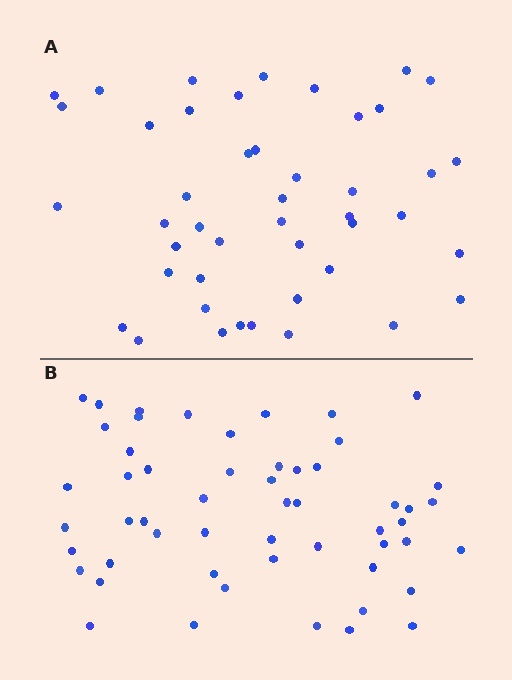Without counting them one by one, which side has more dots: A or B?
Region B (the bottom region) has more dots.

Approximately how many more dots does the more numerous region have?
Region B has roughly 8 or so more dots than region A.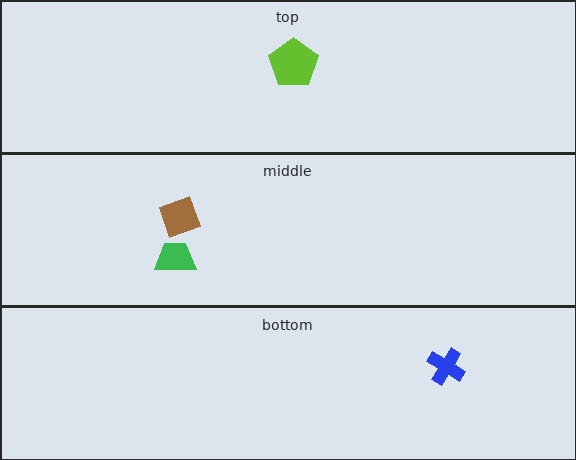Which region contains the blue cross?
The bottom region.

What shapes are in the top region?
The lime pentagon.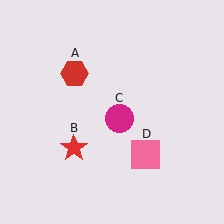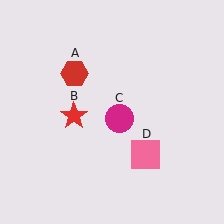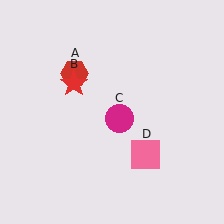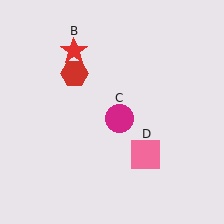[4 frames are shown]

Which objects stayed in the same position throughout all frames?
Red hexagon (object A) and magenta circle (object C) and pink square (object D) remained stationary.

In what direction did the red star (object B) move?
The red star (object B) moved up.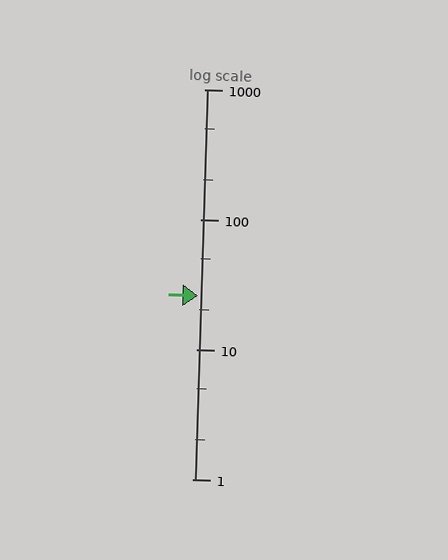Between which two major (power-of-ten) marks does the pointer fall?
The pointer is between 10 and 100.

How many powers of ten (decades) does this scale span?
The scale spans 3 decades, from 1 to 1000.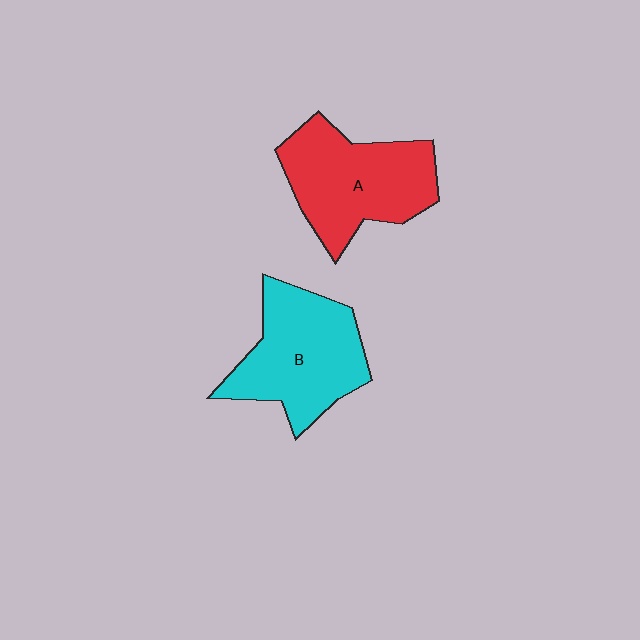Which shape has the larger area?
Shape A (red).